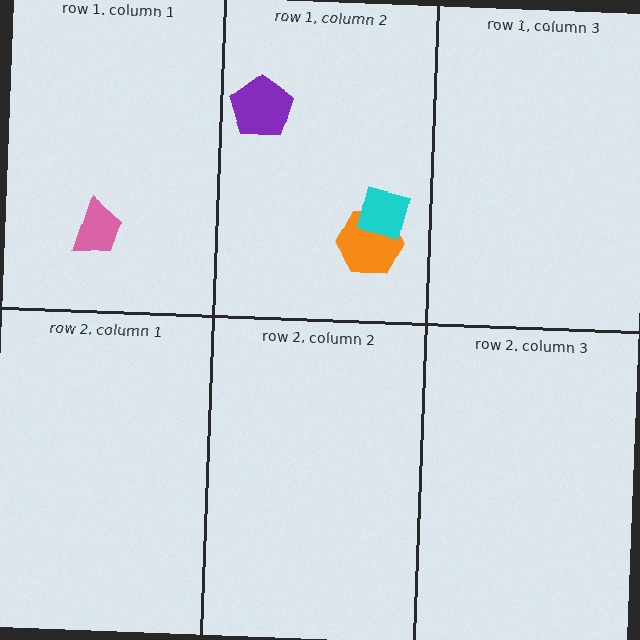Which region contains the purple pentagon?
The row 1, column 2 region.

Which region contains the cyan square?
The row 1, column 2 region.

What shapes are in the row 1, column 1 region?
The pink trapezoid.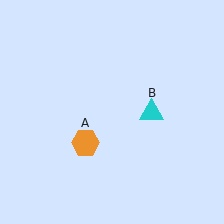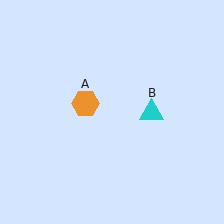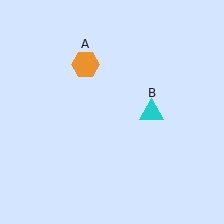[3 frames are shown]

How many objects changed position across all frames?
1 object changed position: orange hexagon (object A).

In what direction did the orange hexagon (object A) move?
The orange hexagon (object A) moved up.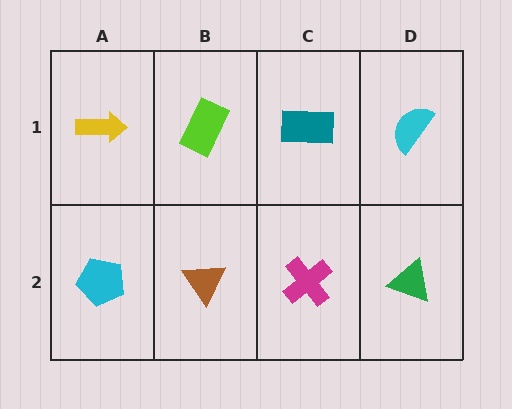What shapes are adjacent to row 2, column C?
A teal rectangle (row 1, column C), a brown triangle (row 2, column B), a green triangle (row 2, column D).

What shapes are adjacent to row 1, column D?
A green triangle (row 2, column D), a teal rectangle (row 1, column C).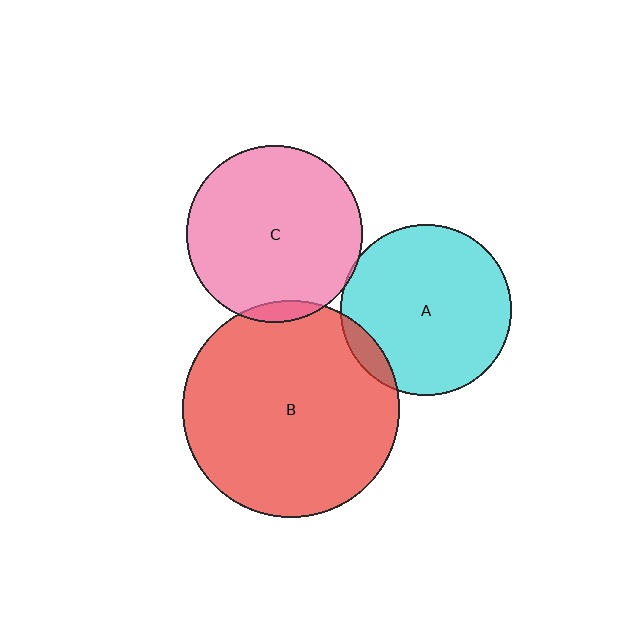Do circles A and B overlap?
Yes.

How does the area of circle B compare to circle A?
Approximately 1.6 times.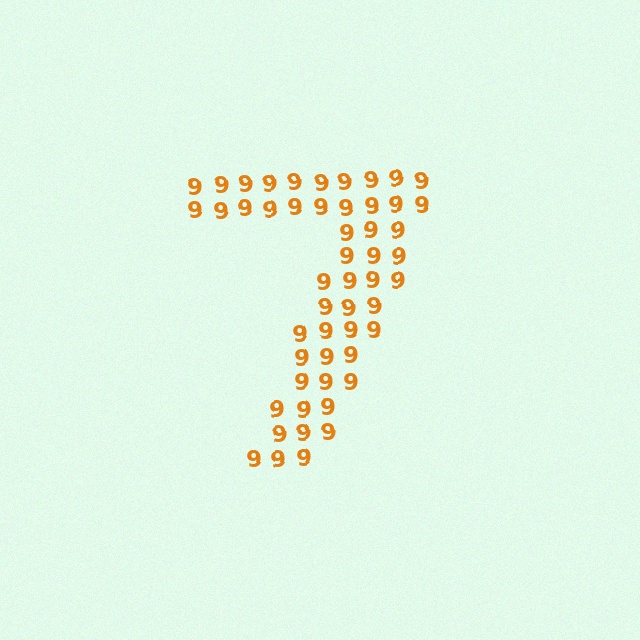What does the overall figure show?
The overall figure shows the digit 7.